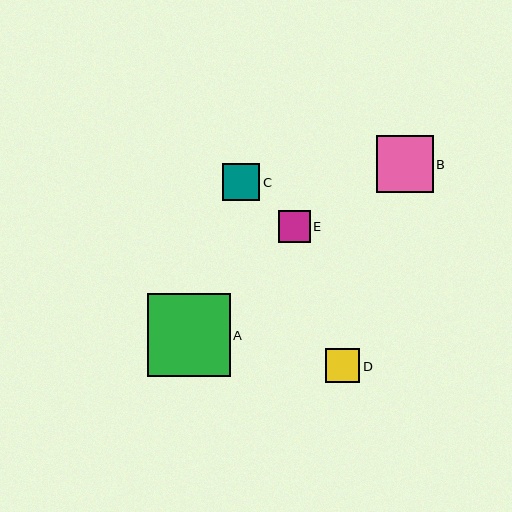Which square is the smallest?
Square E is the smallest with a size of approximately 32 pixels.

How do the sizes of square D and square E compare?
Square D and square E are approximately the same size.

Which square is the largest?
Square A is the largest with a size of approximately 83 pixels.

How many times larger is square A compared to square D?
Square A is approximately 2.4 times the size of square D.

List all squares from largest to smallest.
From largest to smallest: A, B, C, D, E.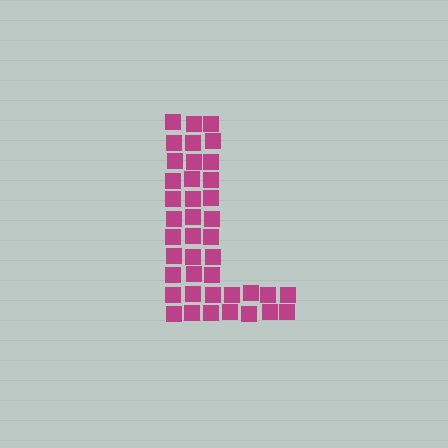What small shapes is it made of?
It is made of small squares.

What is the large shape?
The large shape is the letter L.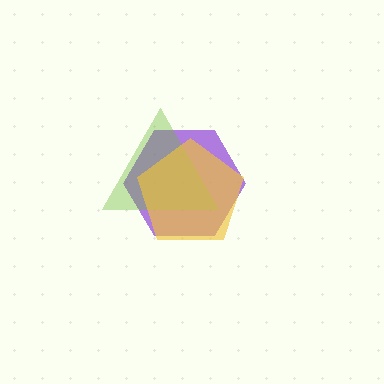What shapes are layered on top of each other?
The layered shapes are: a purple hexagon, a lime triangle, a yellow pentagon.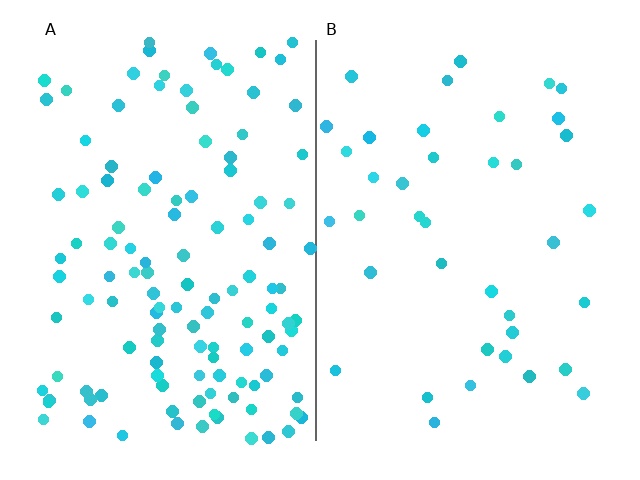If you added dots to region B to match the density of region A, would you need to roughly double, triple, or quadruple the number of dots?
Approximately triple.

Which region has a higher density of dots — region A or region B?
A (the left).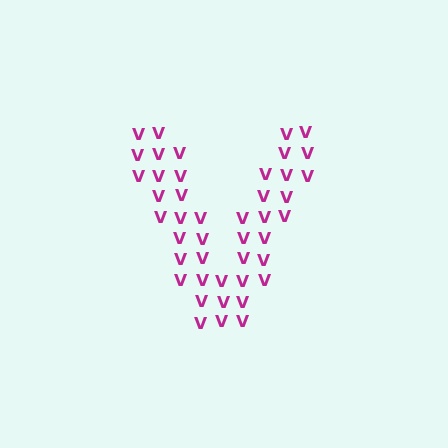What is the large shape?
The large shape is the letter V.